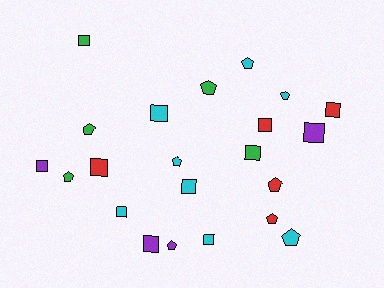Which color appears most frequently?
Cyan, with 8 objects.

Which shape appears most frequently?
Square, with 12 objects.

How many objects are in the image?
There are 22 objects.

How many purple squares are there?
There are 3 purple squares.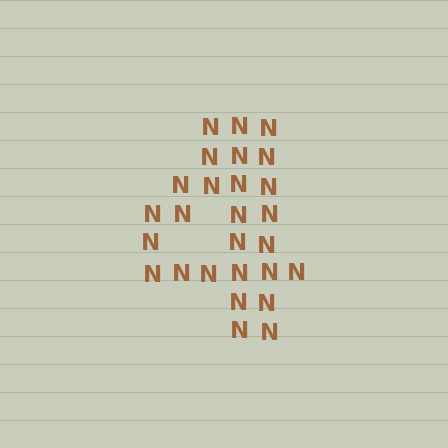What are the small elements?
The small elements are letter N's.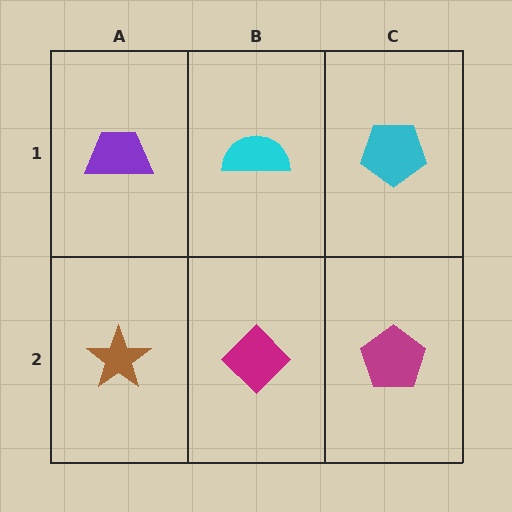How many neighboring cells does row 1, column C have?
2.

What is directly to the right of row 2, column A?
A magenta diamond.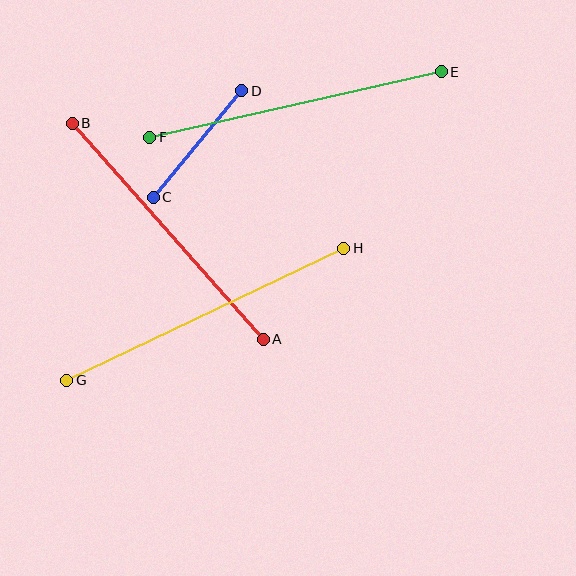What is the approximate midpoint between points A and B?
The midpoint is at approximately (168, 231) pixels.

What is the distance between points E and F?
The distance is approximately 299 pixels.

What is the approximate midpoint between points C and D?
The midpoint is at approximately (197, 144) pixels.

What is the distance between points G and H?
The distance is approximately 307 pixels.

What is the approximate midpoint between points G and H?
The midpoint is at approximately (205, 314) pixels.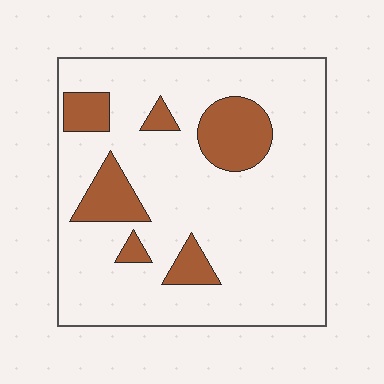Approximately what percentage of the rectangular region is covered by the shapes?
Approximately 15%.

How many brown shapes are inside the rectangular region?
6.